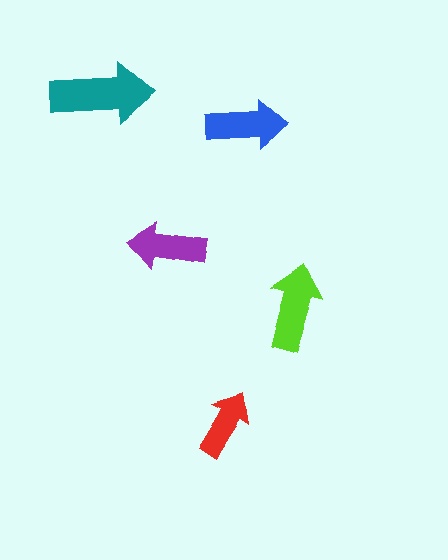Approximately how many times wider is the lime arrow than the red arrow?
About 1.5 times wider.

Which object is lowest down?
The red arrow is bottommost.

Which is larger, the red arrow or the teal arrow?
The teal one.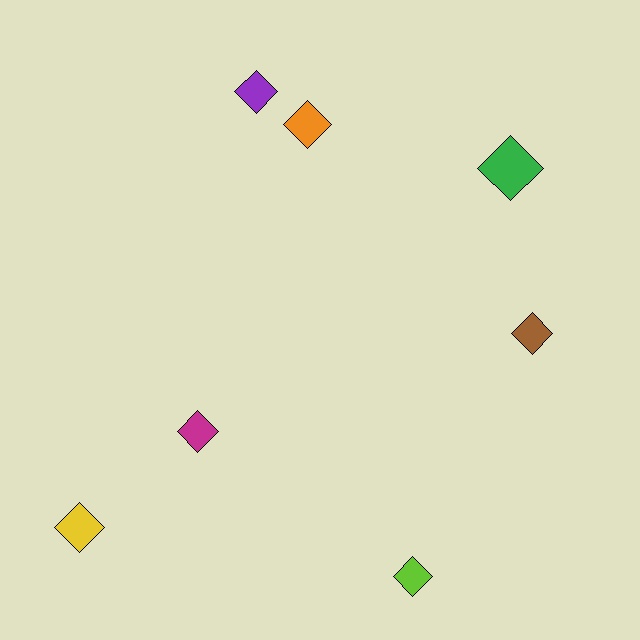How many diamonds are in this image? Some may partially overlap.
There are 7 diamonds.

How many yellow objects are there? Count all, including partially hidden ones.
There is 1 yellow object.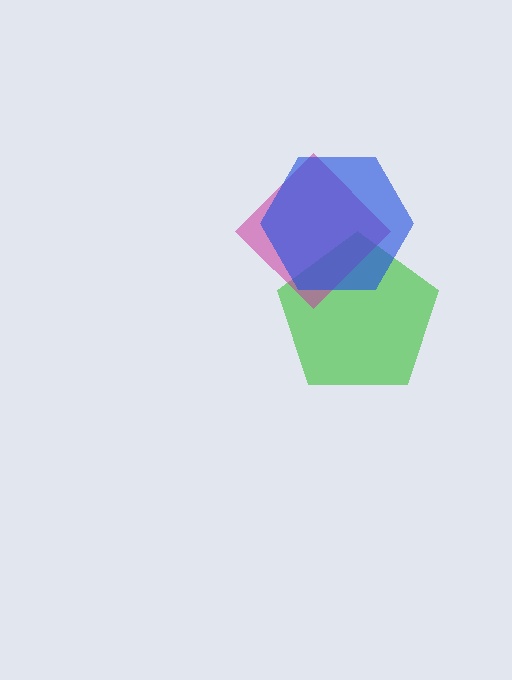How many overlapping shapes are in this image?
There are 3 overlapping shapes in the image.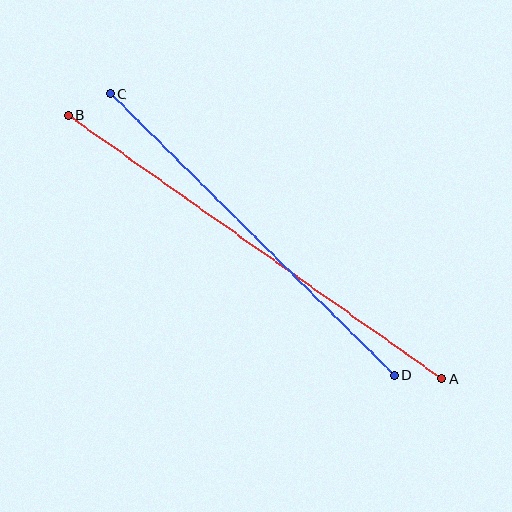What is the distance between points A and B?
The distance is approximately 457 pixels.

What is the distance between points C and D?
The distance is approximately 399 pixels.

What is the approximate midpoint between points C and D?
The midpoint is at approximately (252, 234) pixels.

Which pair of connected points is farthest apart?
Points A and B are farthest apart.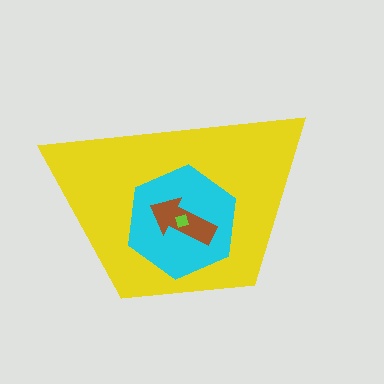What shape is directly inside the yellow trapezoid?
The cyan hexagon.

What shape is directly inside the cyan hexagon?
The brown arrow.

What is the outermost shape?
The yellow trapezoid.